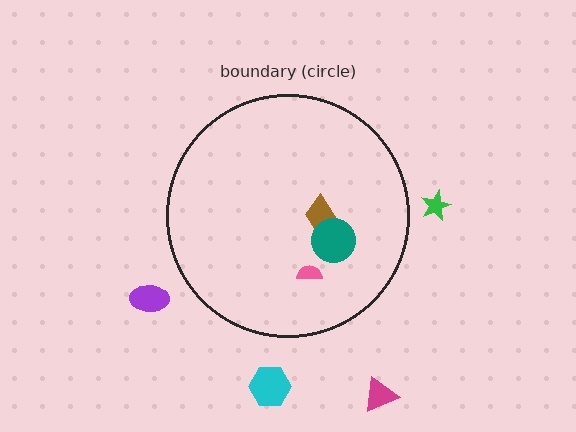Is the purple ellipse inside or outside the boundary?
Outside.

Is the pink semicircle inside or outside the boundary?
Inside.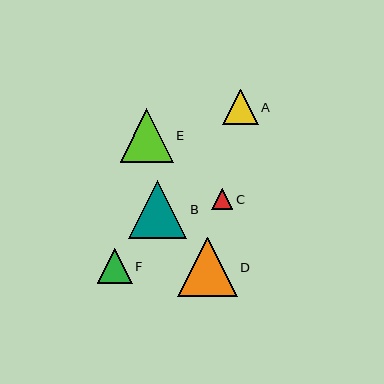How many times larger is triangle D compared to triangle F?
Triangle D is approximately 1.7 times the size of triangle F.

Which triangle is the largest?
Triangle D is the largest with a size of approximately 59 pixels.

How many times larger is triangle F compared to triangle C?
Triangle F is approximately 1.7 times the size of triangle C.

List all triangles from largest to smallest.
From largest to smallest: D, B, E, A, F, C.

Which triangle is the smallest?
Triangle C is the smallest with a size of approximately 21 pixels.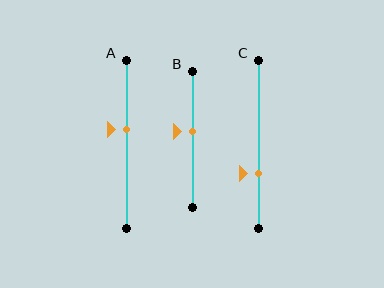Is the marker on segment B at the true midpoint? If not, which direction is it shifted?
No, the marker on segment B is shifted upward by about 6% of the segment length.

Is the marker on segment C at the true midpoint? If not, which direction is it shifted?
No, the marker on segment C is shifted downward by about 18% of the segment length.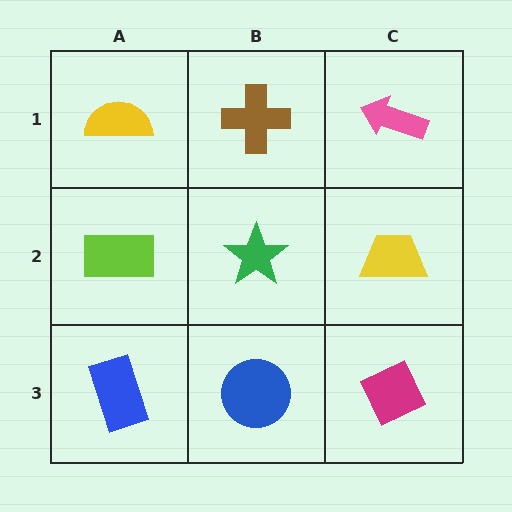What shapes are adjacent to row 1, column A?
A lime rectangle (row 2, column A), a brown cross (row 1, column B).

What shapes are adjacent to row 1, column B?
A green star (row 2, column B), a yellow semicircle (row 1, column A), a pink arrow (row 1, column C).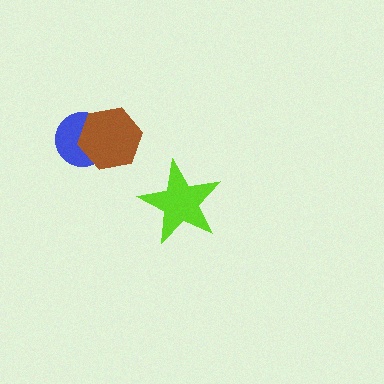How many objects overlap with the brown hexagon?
1 object overlaps with the brown hexagon.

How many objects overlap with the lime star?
0 objects overlap with the lime star.